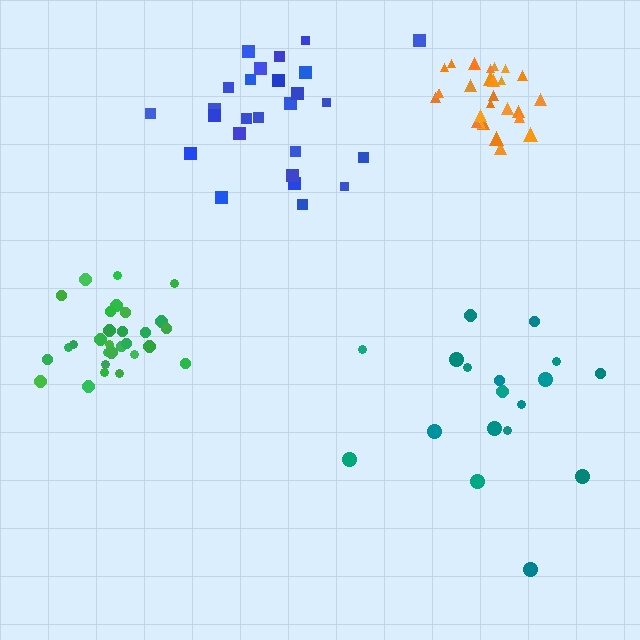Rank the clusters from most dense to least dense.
orange, green, blue, teal.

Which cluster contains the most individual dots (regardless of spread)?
Green (29).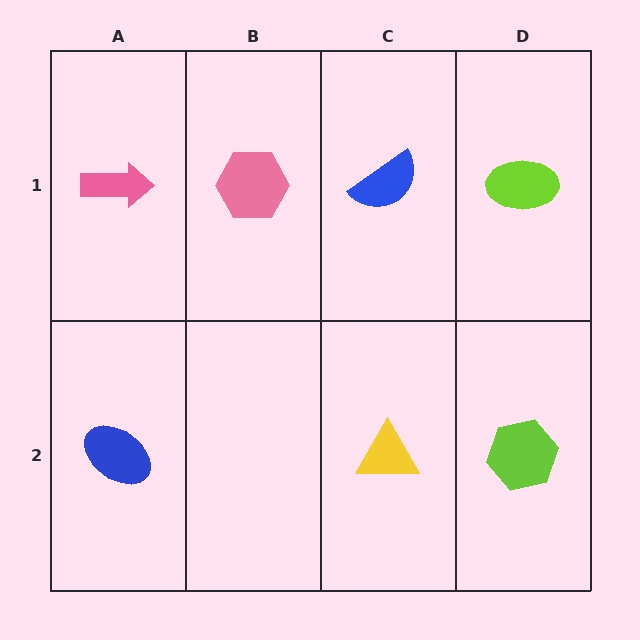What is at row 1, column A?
A pink arrow.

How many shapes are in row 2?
3 shapes.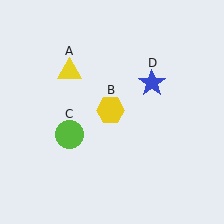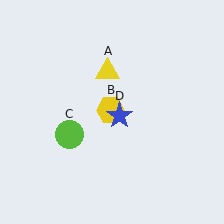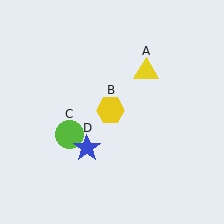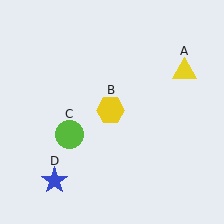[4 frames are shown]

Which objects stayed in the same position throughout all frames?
Yellow hexagon (object B) and lime circle (object C) remained stationary.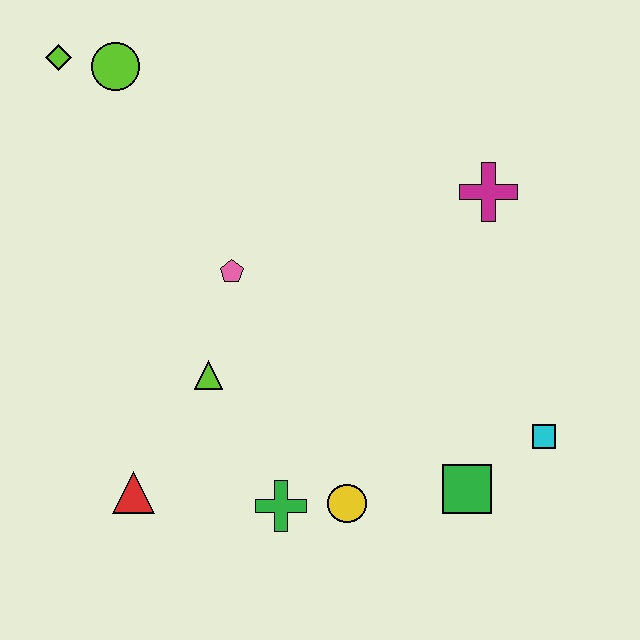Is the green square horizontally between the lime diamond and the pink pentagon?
No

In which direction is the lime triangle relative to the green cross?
The lime triangle is above the green cross.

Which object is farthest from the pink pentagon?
The cyan square is farthest from the pink pentagon.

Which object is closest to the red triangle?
The lime triangle is closest to the red triangle.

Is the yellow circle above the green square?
No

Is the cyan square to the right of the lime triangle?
Yes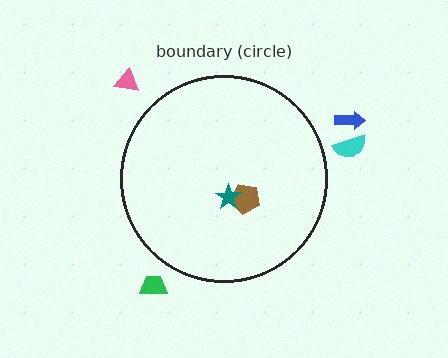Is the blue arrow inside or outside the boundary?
Outside.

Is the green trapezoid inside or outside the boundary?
Outside.